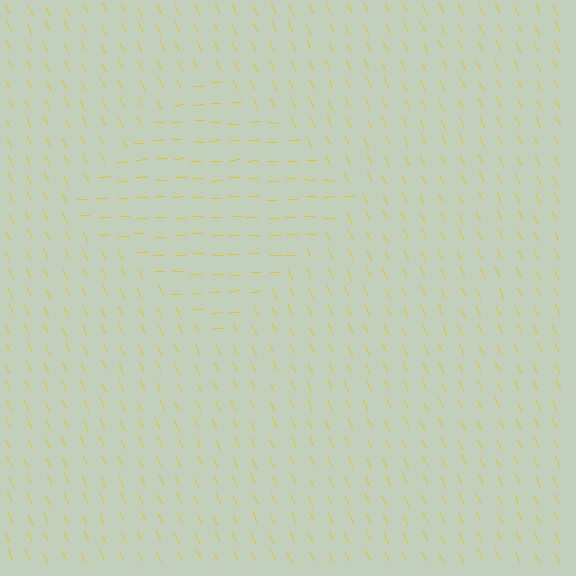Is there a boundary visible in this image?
Yes, there is a texture boundary formed by a change in line orientation.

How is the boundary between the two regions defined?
The boundary is defined purely by a change in line orientation (approximately 67 degrees difference). All lines are the same color and thickness.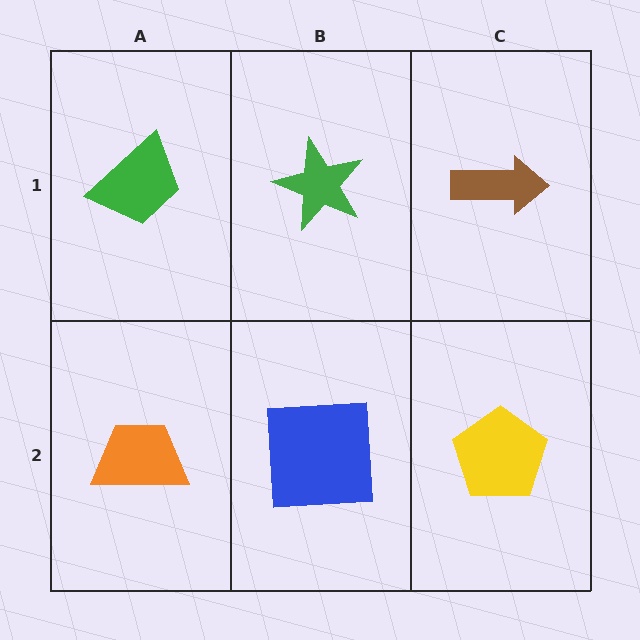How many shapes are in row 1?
3 shapes.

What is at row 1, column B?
A green star.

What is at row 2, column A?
An orange trapezoid.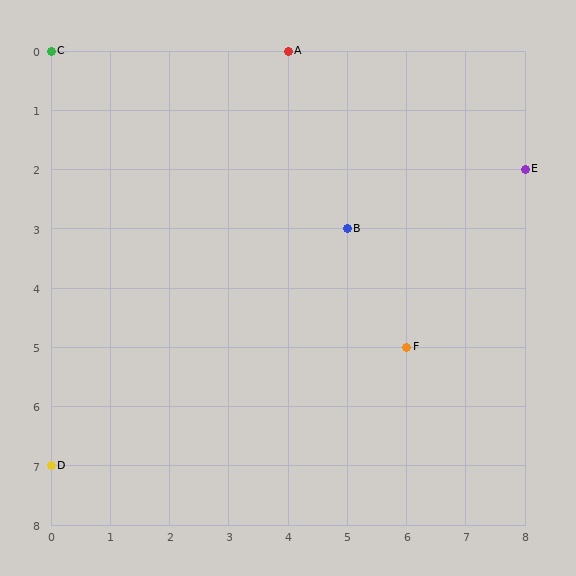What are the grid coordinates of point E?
Point E is at grid coordinates (8, 2).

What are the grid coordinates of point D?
Point D is at grid coordinates (0, 7).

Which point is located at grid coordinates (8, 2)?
Point E is at (8, 2).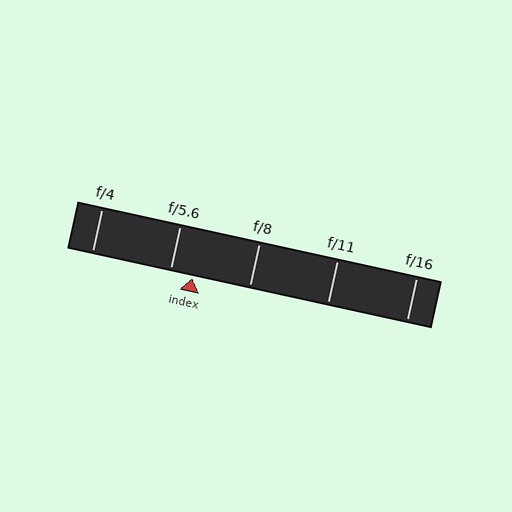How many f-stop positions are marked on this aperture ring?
There are 5 f-stop positions marked.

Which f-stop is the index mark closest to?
The index mark is closest to f/5.6.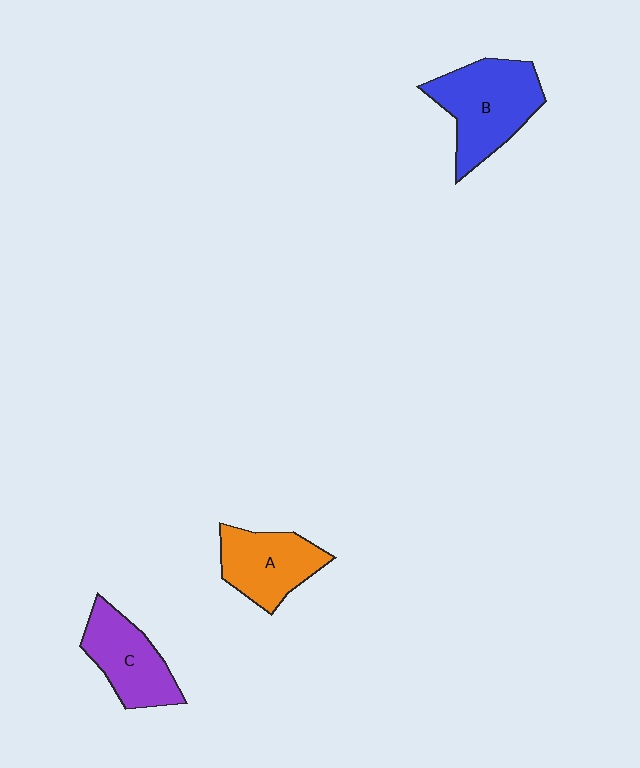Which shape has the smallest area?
Shape A (orange).